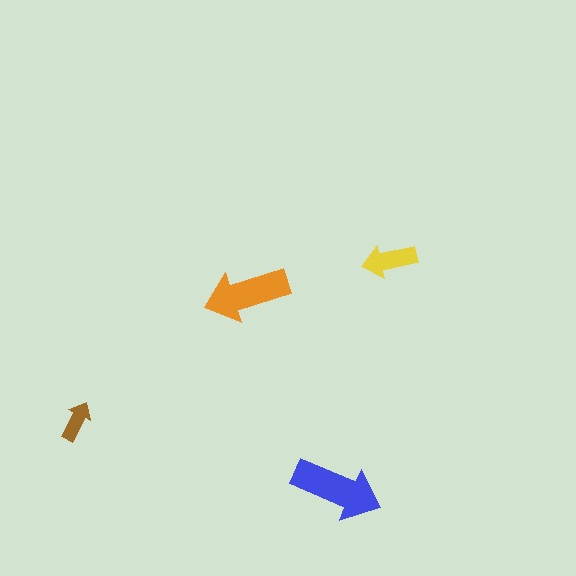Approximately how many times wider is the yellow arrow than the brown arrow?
About 1.5 times wider.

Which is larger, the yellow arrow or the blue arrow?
The blue one.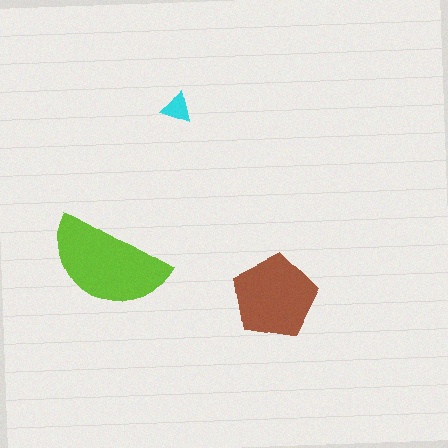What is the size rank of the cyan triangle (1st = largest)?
3rd.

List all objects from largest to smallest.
The lime semicircle, the brown pentagon, the cyan triangle.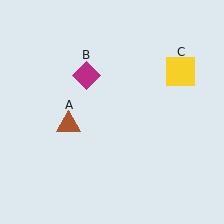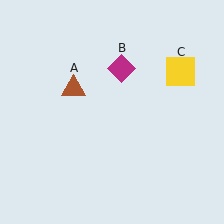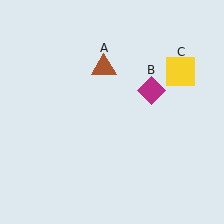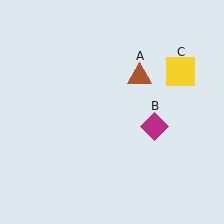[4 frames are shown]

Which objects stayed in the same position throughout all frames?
Yellow square (object C) remained stationary.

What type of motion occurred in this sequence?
The brown triangle (object A), magenta diamond (object B) rotated clockwise around the center of the scene.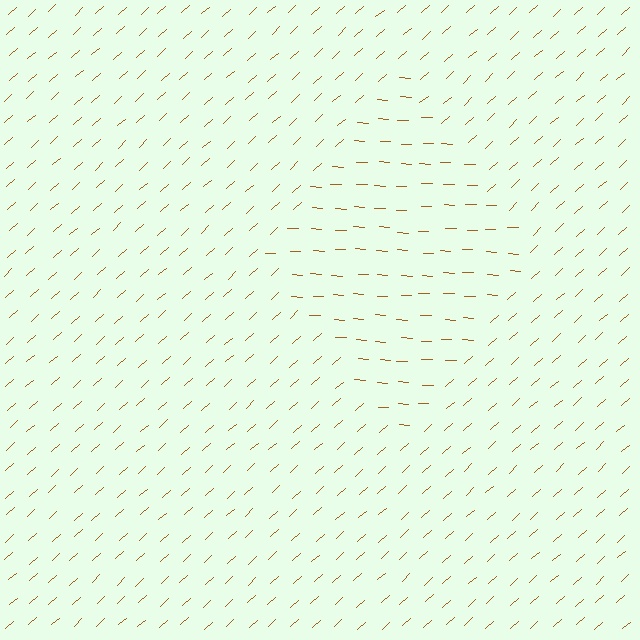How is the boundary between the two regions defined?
The boundary is defined purely by a change in line orientation (approximately 45 degrees difference). All lines are the same color and thickness.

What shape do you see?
I see a diamond.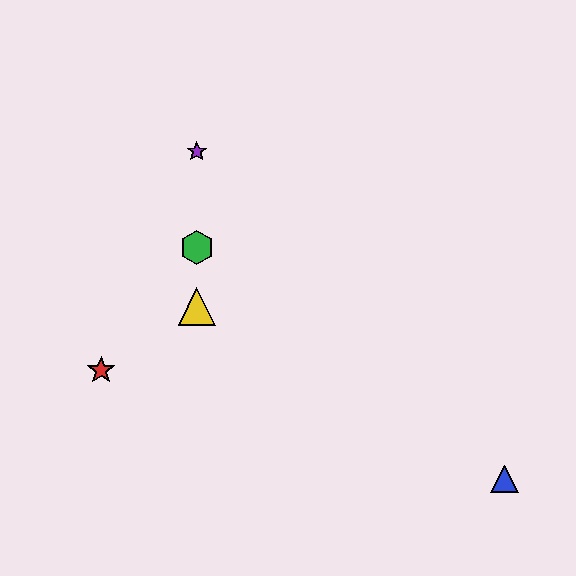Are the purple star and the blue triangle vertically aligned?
No, the purple star is at x≈197 and the blue triangle is at x≈504.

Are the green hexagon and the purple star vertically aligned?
Yes, both are at x≈197.